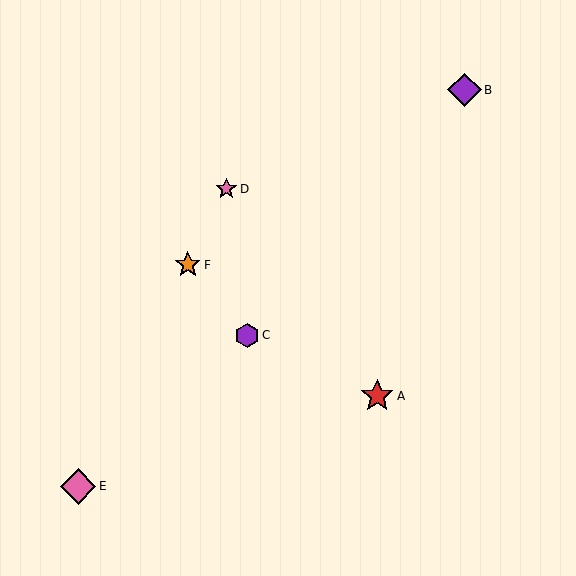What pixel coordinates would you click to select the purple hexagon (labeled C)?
Click at (247, 335) to select the purple hexagon C.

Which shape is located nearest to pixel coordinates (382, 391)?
The red star (labeled A) at (377, 396) is nearest to that location.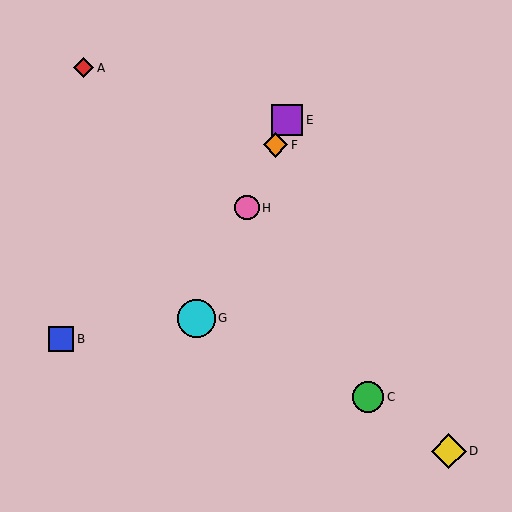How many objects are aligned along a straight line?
4 objects (E, F, G, H) are aligned along a straight line.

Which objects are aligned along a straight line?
Objects E, F, G, H are aligned along a straight line.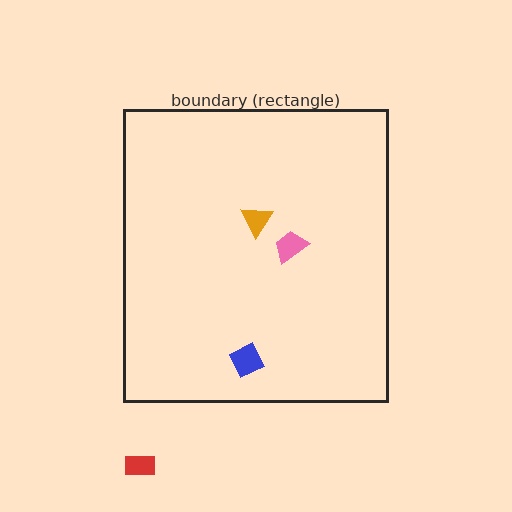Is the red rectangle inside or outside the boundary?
Outside.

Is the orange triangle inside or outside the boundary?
Inside.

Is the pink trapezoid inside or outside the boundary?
Inside.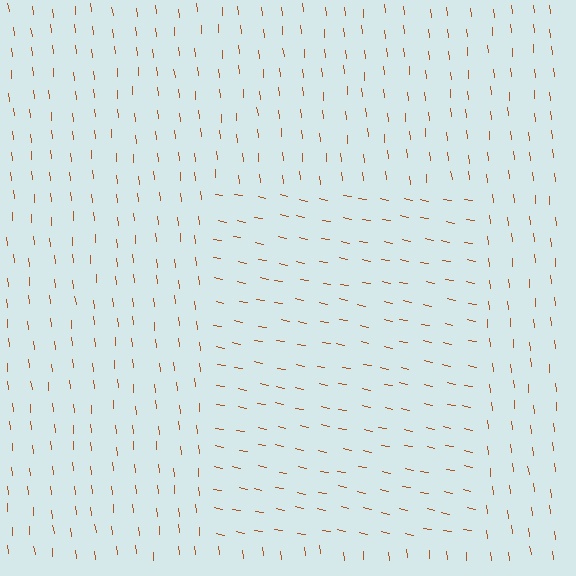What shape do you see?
I see a rectangle.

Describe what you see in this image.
The image is filled with small brown line segments. A rectangle region in the image has lines oriented differently from the surrounding lines, creating a visible texture boundary.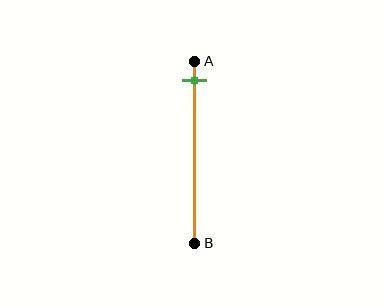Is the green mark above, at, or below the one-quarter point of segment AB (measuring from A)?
The green mark is above the one-quarter point of segment AB.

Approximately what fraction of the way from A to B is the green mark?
The green mark is approximately 10% of the way from A to B.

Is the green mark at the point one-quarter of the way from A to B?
No, the mark is at about 10% from A, not at the 25% one-quarter point.